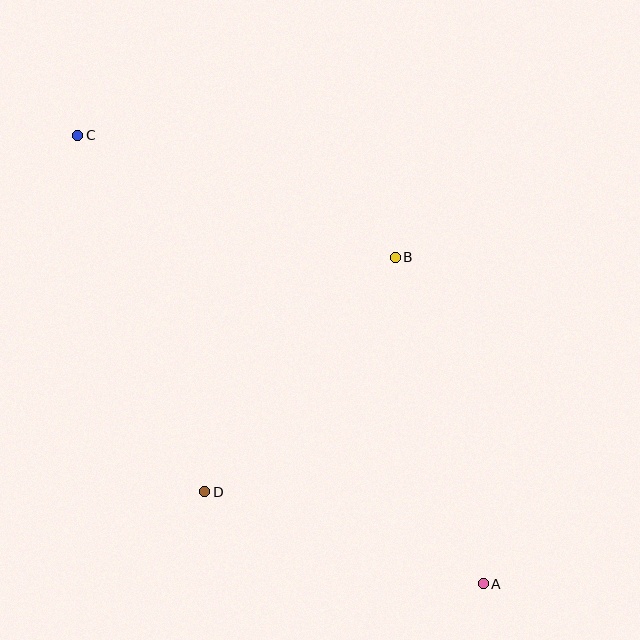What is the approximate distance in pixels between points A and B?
The distance between A and B is approximately 338 pixels.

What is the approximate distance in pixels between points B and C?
The distance between B and C is approximately 340 pixels.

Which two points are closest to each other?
Points A and D are closest to each other.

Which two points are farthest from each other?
Points A and C are farthest from each other.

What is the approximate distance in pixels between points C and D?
The distance between C and D is approximately 379 pixels.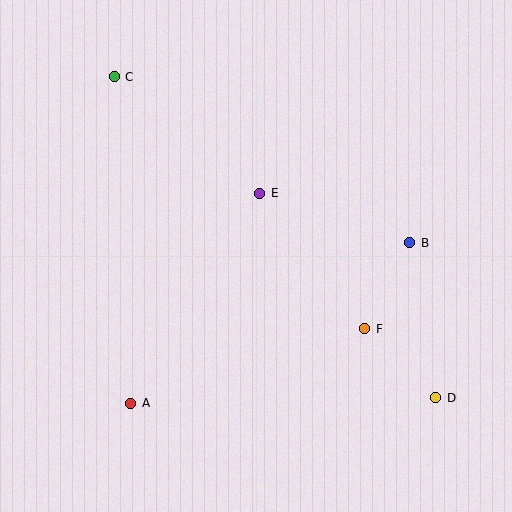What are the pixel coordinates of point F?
Point F is at (365, 329).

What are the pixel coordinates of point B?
Point B is at (410, 243).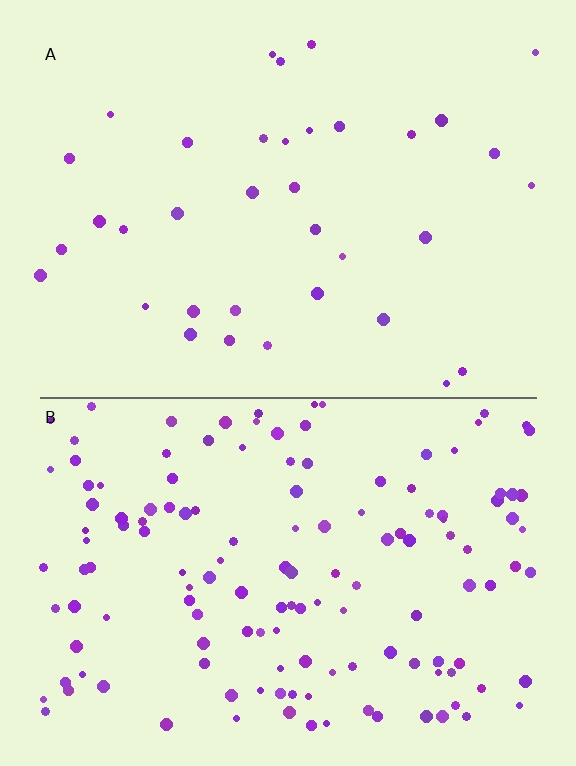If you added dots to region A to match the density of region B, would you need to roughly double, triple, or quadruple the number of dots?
Approximately quadruple.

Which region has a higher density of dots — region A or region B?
B (the bottom).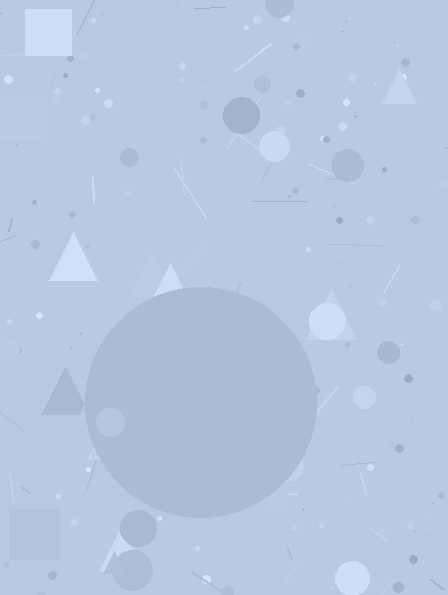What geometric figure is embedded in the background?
A circle is embedded in the background.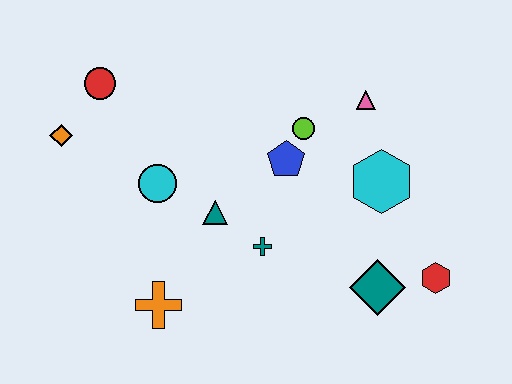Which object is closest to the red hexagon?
The teal diamond is closest to the red hexagon.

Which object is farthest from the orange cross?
The pink triangle is farthest from the orange cross.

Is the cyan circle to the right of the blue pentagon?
No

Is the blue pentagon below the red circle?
Yes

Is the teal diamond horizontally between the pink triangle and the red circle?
No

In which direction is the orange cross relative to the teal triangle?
The orange cross is below the teal triangle.